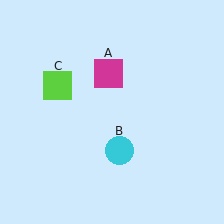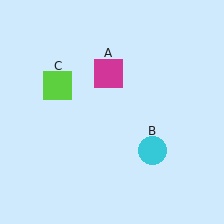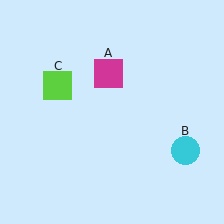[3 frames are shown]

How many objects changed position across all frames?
1 object changed position: cyan circle (object B).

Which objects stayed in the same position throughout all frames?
Magenta square (object A) and lime square (object C) remained stationary.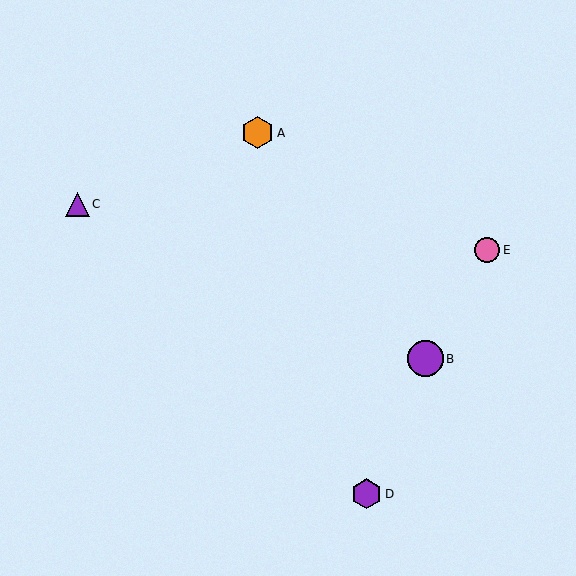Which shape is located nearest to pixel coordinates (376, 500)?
The purple hexagon (labeled D) at (367, 494) is nearest to that location.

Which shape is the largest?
The purple circle (labeled B) is the largest.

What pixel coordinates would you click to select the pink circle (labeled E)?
Click at (487, 250) to select the pink circle E.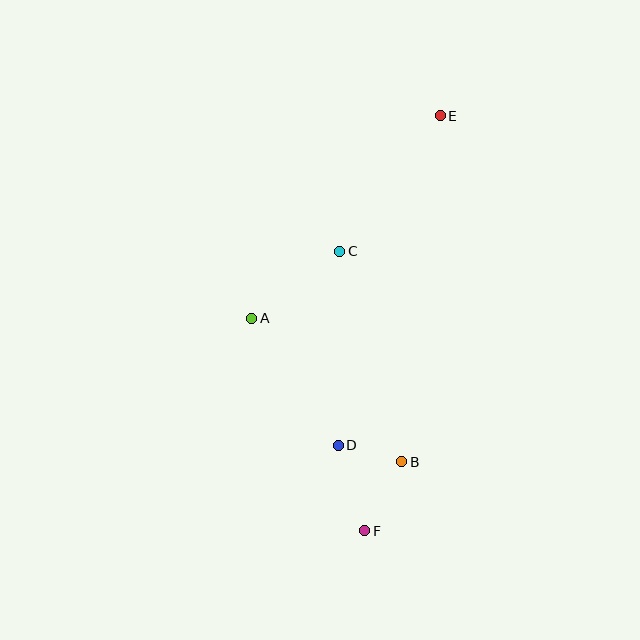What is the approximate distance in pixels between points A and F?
The distance between A and F is approximately 241 pixels.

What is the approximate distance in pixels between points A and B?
The distance between A and B is approximately 208 pixels.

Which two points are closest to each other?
Points B and D are closest to each other.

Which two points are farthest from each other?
Points E and F are farthest from each other.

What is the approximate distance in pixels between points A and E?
The distance between A and E is approximately 276 pixels.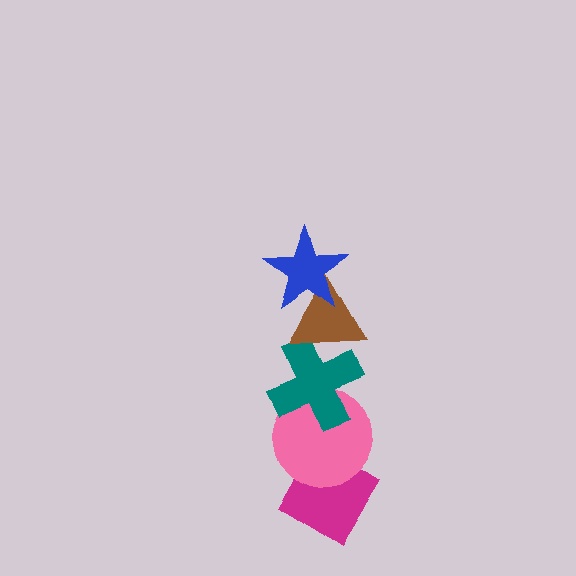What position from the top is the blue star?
The blue star is 1st from the top.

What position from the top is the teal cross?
The teal cross is 3rd from the top.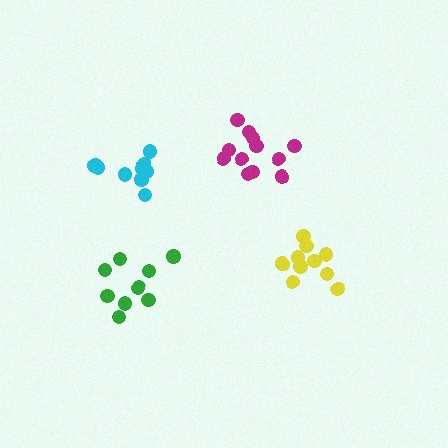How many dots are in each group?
Group 1: 10 dots, Group 2: 9 dots, Group 3: 12 dots, Group 4: 9 dots (40 total).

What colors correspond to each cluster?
The clusters are colored: yellow, cyan, magenta, green.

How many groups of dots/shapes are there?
There are 4 groups.